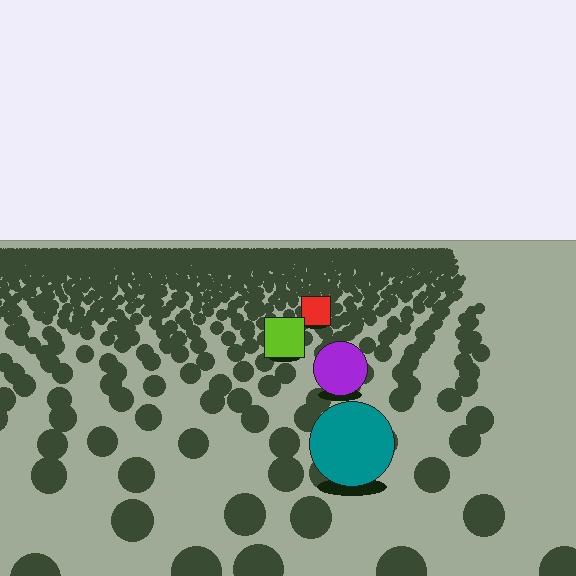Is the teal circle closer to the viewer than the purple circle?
Yes. The teal circle is closer — you can tell from the texture gradient: the ground texture is coarser near it.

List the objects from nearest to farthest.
From nearest to farthest: the teal circle, the purple circle, the lime square, the red square.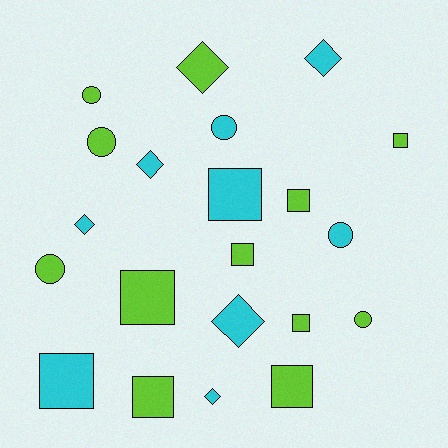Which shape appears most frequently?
Square, with 9 objects.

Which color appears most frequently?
Lime, with 12 objects.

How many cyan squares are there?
There are 2 cyan squares.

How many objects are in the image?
There are 21 objects.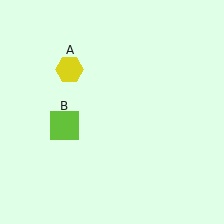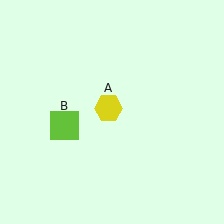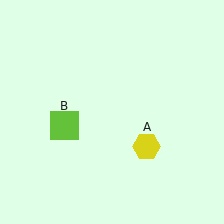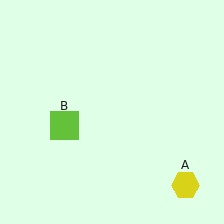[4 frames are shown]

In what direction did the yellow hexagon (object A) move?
The yellow hexagon (object A) moved down and to the right.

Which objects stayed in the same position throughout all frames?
Lime square (object B) remained stationary.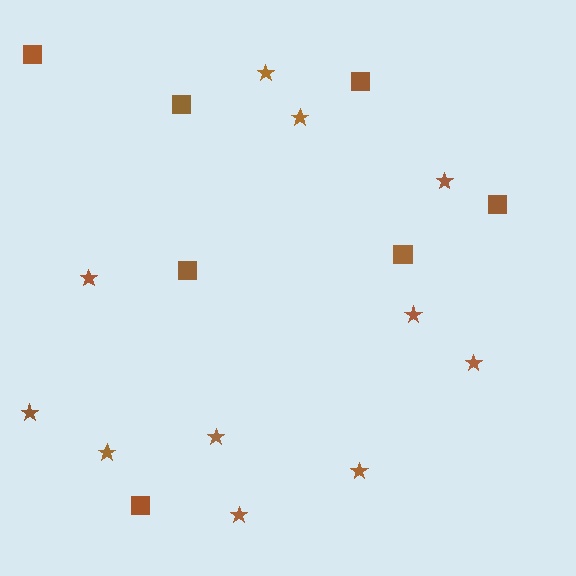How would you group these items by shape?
There are 2 groups: one group of squares (7) and one group of stars (11).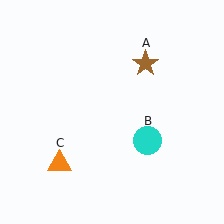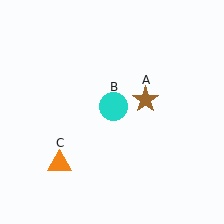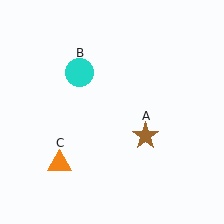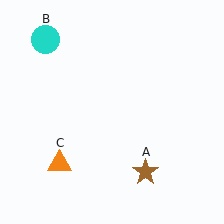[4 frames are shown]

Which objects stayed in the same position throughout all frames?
Orange triangle (object C) remained stationary.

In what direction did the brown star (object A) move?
The brown star (object A) moved down.